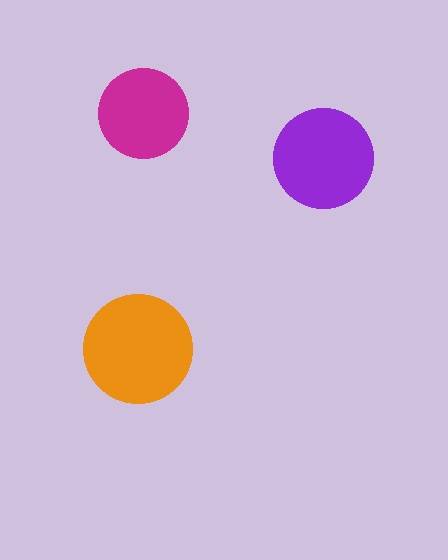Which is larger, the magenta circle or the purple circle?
The purple one.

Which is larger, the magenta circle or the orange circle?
The orange one.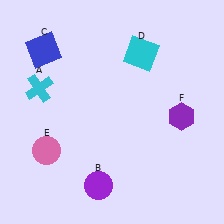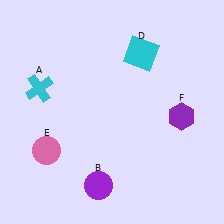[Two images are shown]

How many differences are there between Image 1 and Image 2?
There is 1 difference between the two images.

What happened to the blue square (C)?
The blue square (C) was removed in Image 2. It was in the top-left area of Image 1.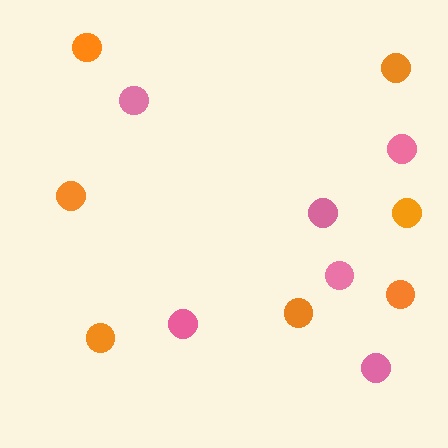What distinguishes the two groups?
There are 2 groups: one group of pink circles (6) and one group of orange circles (7).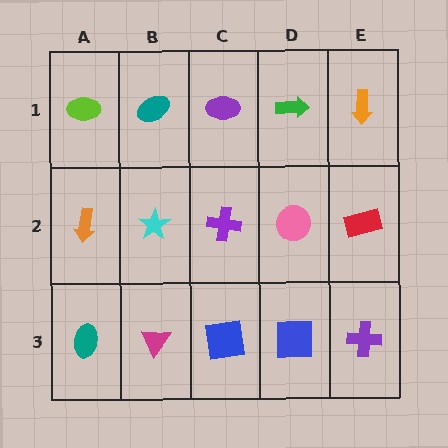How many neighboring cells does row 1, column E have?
2.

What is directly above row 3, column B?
A cyan star.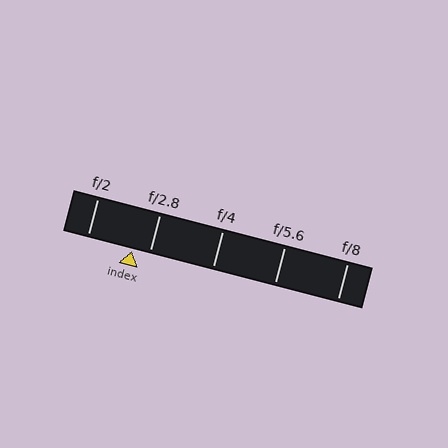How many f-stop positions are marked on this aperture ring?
There are 5 f-stop positions marked.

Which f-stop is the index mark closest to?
The index mark is closest to f/2.8.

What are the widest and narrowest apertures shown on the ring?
The widest aperture shown is f/2 and the narrowest is f/8.